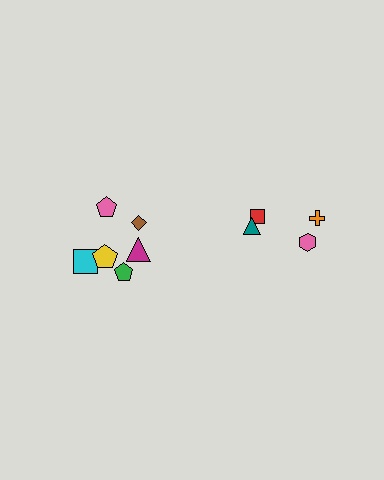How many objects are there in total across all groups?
There are 10 objects.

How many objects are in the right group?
There are 4 objects.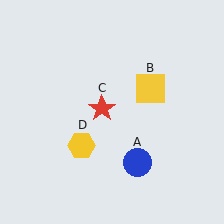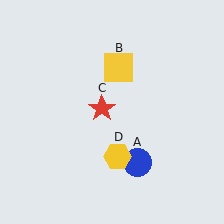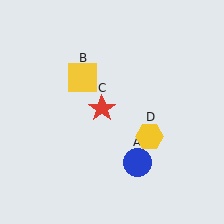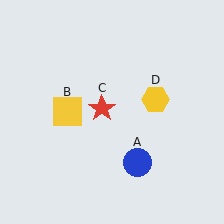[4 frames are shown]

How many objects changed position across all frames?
2 objects changed position: yellow square (object B), yellow hexagon (object D).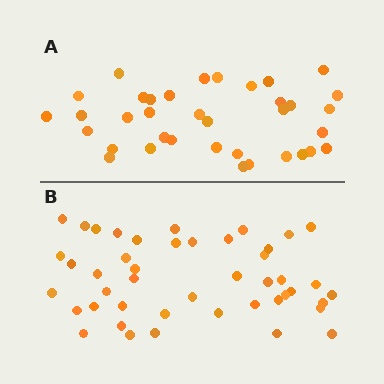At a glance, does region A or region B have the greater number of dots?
Region B (the bottom region) has more dots.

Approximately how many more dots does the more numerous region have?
Region B has roughly 8 or so more dots than region A.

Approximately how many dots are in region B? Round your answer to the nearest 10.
About 40 dots. (The exact count is 45, which rounds to 40.)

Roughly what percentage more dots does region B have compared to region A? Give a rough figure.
About 25% more.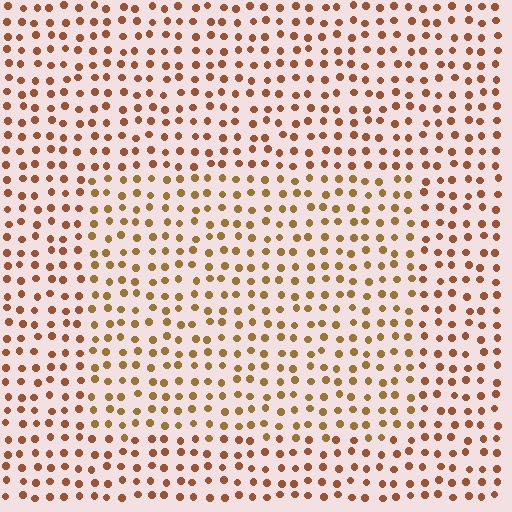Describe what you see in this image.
The image is filled with small brown elements in a uniform arrangement. A rectangle-shaped region is visible where the elements are tinted to a slightly different hue, forming a subtle color boundary.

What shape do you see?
I see a rectangle.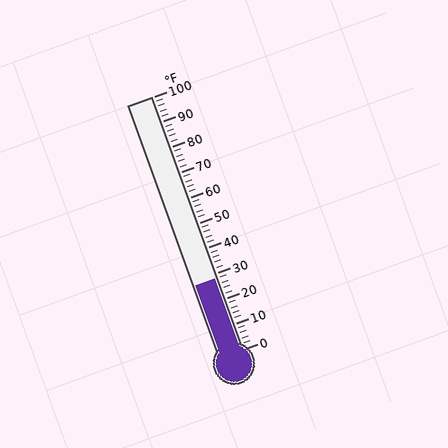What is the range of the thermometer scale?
The thermometer scale ranges from 0°F to 100°F.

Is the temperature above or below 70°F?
The temperature is below 70°F.